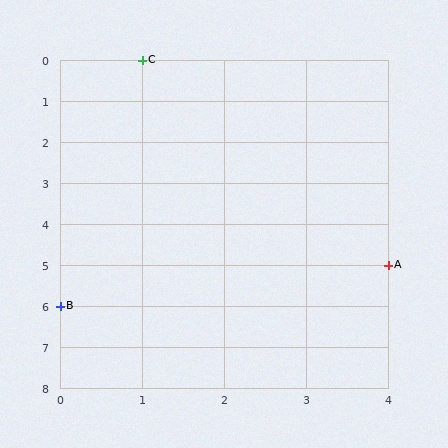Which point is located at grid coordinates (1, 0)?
Point C is at (1, 0).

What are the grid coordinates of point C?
Point C is at grid coordinates (1, 0).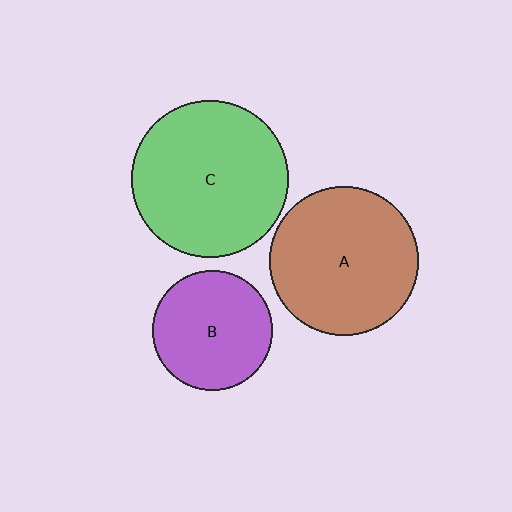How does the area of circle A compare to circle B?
Approximately 1.5 times.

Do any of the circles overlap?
No, none of the circles overlap.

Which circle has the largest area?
Circle C (green).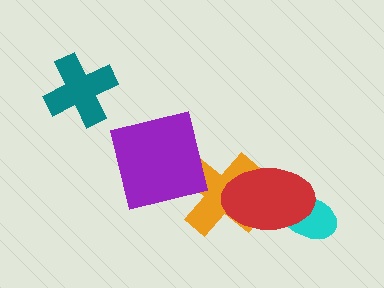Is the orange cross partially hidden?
Yes, it is partially covered by another shape.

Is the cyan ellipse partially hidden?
Yes, it is partially covered by another shape.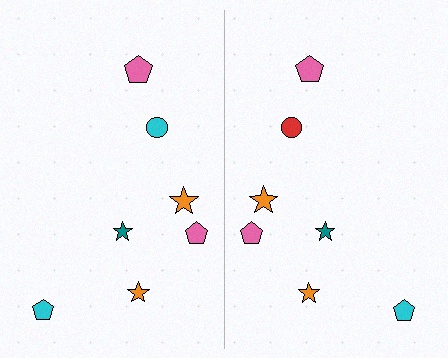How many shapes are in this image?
There are 14 shapes in this image.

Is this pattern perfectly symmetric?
No, the pattern is not perfectly symmetric. The red circle on the right side breaks the symmetry — its mirror counterpart is cyan.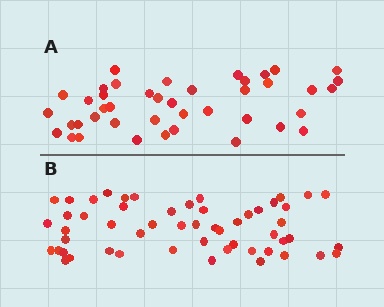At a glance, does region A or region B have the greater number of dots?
Region B (the bottom region) has more dots.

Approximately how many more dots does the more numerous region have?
Region B has roughly 12 or so more dots than region A.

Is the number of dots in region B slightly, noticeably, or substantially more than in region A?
Region B has noticeably more, but not dramatically so. The ratio is roughly 1.3 to 1.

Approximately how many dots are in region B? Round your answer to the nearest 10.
About 50 dots. (The exact count is 54, which rounds to 50.)